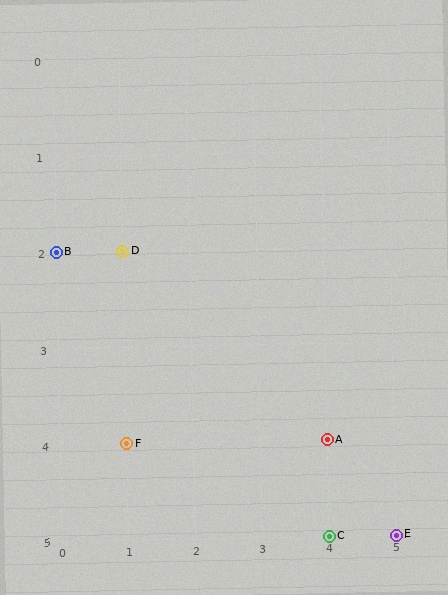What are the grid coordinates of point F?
Point F is at grid coordinates (1, 4).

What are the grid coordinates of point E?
Point E is at grid coordinates (5, 5).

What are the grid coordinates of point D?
Point D is at grid coordinates (1, 2).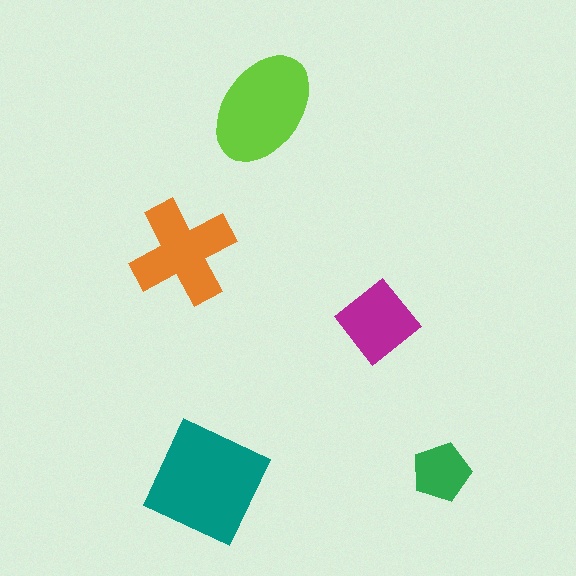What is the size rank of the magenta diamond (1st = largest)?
4th.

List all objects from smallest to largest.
The green pentagon, the magenta diamond, the orange cross, the lime ellipse, the teal square.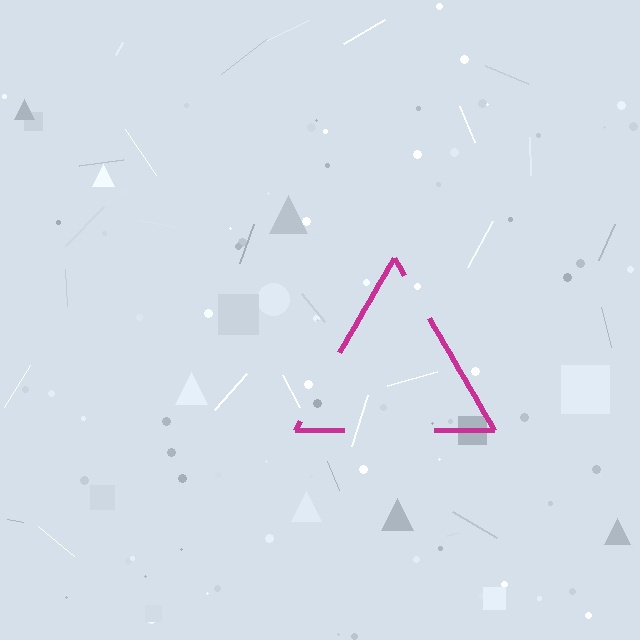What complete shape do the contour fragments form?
The contour fragments form a triangle.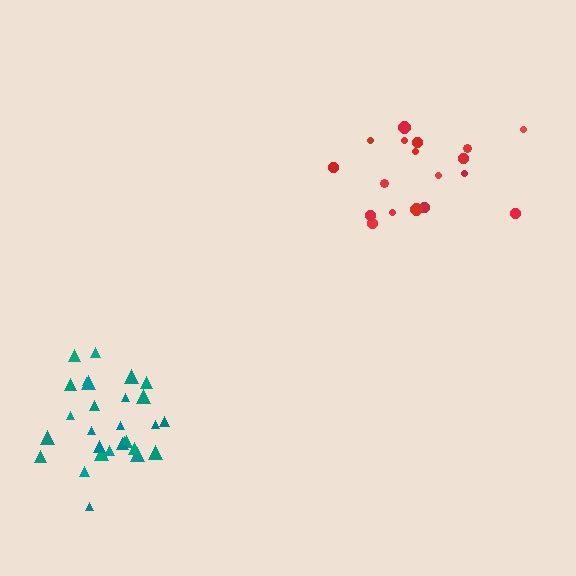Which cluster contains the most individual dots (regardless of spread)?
Teal (28).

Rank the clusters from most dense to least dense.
teal, red.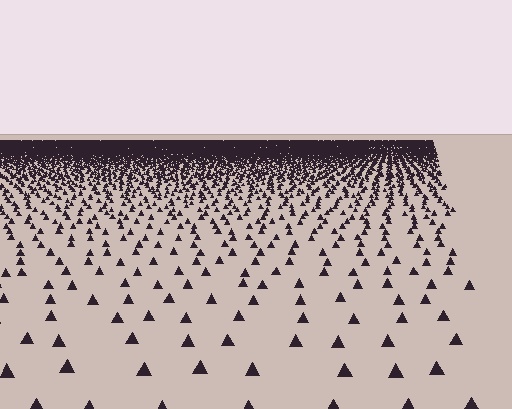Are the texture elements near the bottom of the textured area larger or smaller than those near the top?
Larger. Near the bottom, elements are closer to the viewer and appear at a bigger on-screen size.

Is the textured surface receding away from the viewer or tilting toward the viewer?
The surface is receding away from the viewer. Texture elements get smaller and denser toward the top.